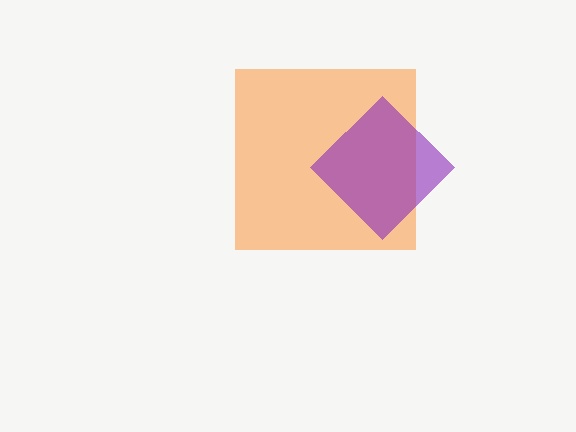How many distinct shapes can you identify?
There are 2 distinct shapes: an orange square, a purple diamond.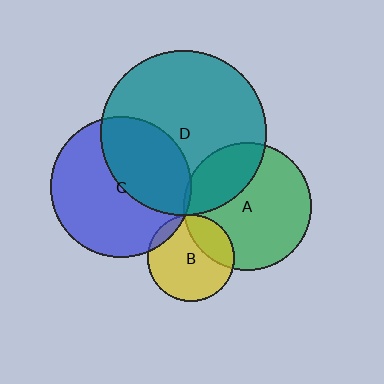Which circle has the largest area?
Circle D (teal).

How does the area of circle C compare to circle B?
Approximately 2.6 times.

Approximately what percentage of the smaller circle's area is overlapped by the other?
Approximately 10%.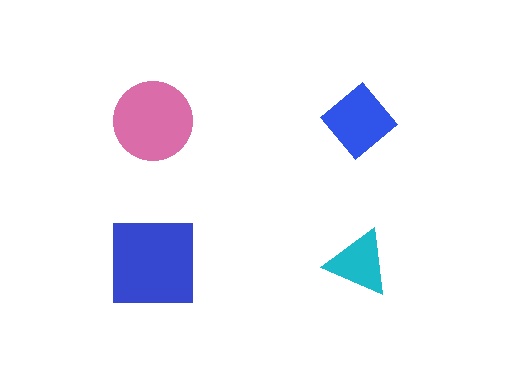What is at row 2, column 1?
A blue square.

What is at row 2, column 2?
A cyan triangle.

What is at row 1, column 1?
A pink circle.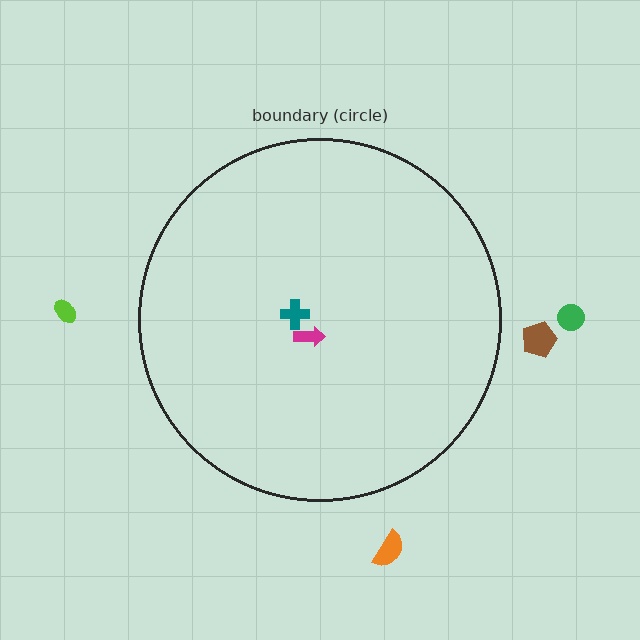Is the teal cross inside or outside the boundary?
Inside.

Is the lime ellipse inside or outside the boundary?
Outside.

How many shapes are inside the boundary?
2 inside, 4 outside.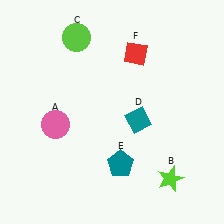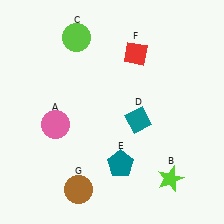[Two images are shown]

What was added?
A brown circle (G) was added in Image 2.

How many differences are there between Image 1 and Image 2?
There is 1 difference between the two images.